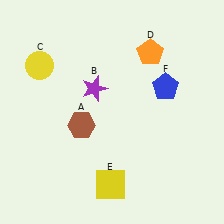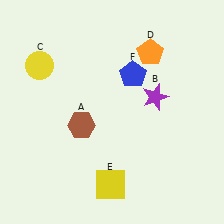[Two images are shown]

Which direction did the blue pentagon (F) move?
The blue pentagon (F) moved left.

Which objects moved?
The objects that moved are: the purple star (B), the blue pentagon (F).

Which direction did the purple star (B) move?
The purple star (B) moved right.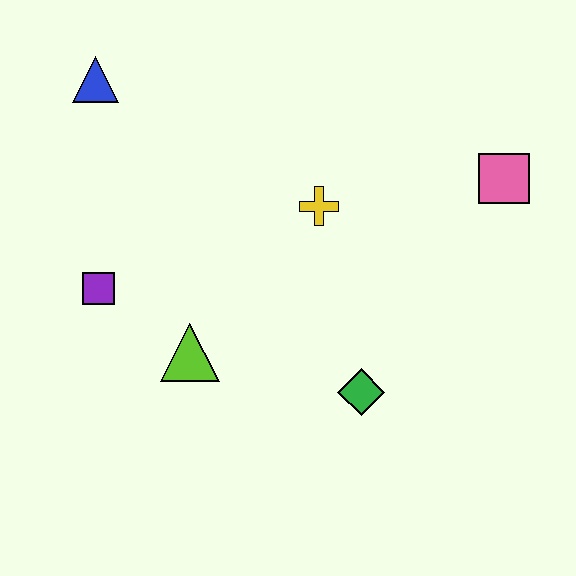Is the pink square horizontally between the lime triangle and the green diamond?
No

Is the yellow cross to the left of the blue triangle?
No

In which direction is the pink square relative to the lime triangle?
The pink square is to the right of the lime triangle.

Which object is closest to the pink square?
The yellow cross is closest to the pink square.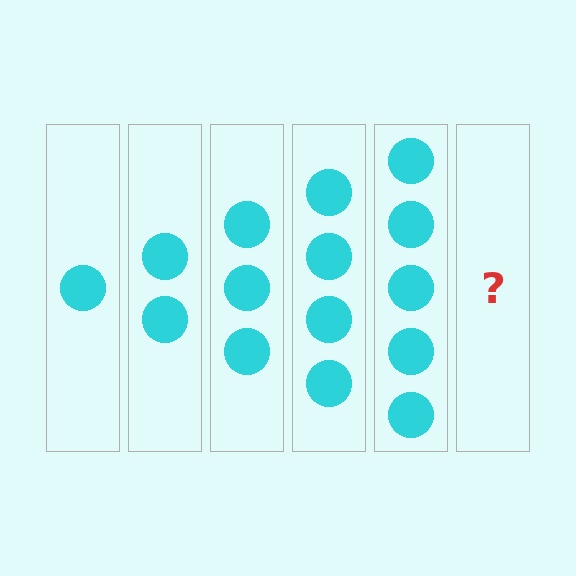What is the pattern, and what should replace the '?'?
The pattern is that each step adds one more circle. The '?' should be 6 circles.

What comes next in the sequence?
The next element should be 6 circles.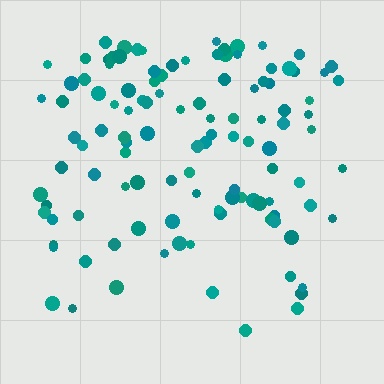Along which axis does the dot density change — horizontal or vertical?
Vertical.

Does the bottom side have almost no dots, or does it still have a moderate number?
Still a moderate number, just noticeably fewer than the top.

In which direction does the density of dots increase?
From bottom to top, with the top side densest.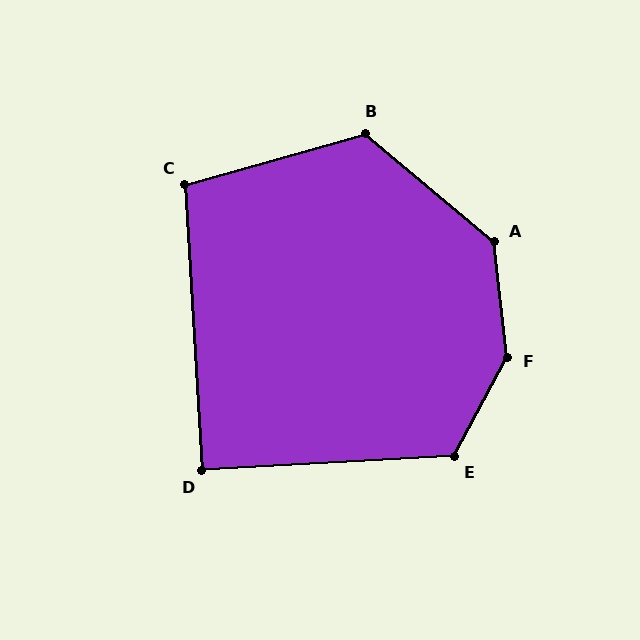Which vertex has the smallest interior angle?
D, at approximately 90 degrees.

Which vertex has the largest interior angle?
F, at approximately 145 degrees.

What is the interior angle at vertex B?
Approximately 125 degrees (obtuse).